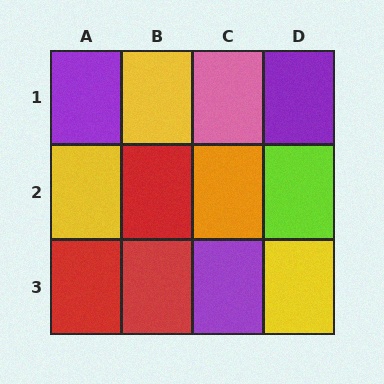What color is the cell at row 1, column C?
Pink.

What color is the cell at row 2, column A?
Yellow.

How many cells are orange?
1 cell is orange.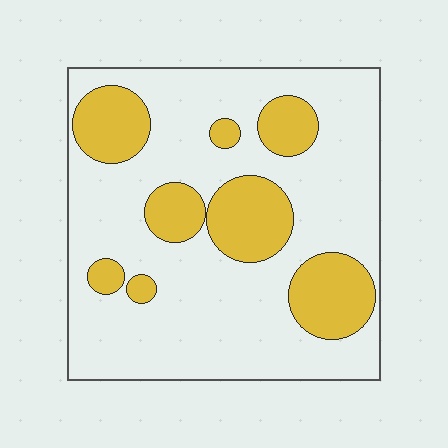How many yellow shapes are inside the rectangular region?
8.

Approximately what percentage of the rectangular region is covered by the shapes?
Approximately 25%.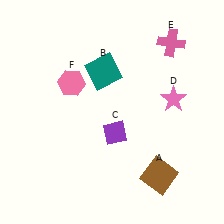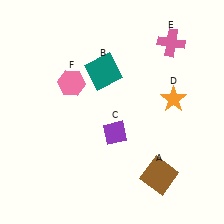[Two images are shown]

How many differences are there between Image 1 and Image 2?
There is 1 difference between the two images.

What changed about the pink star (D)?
In Image 1, D is pink. In Image 2, it changed to orange.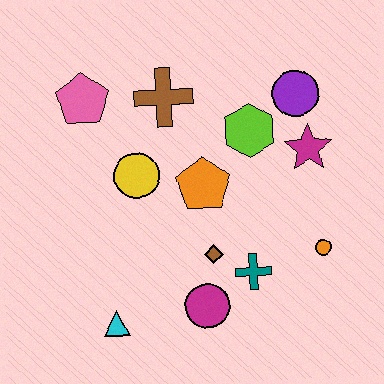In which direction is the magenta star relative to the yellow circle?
The magenta star is to the right of the yellow circle.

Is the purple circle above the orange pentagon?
Yes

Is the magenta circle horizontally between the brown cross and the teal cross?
Yes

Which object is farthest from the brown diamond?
The pink pentagon is farthest from the brown diamond.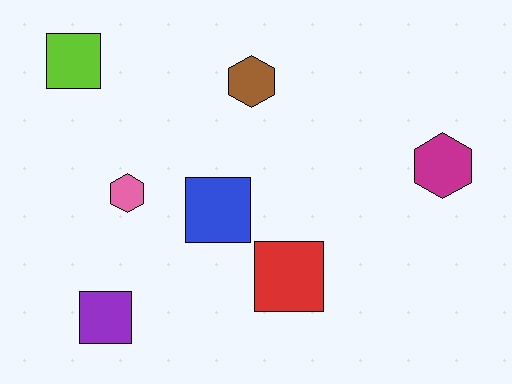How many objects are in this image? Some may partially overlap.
There are 7 objects.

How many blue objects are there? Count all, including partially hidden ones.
There is 1 blue object.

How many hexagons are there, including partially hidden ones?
There are 3 hexagons.